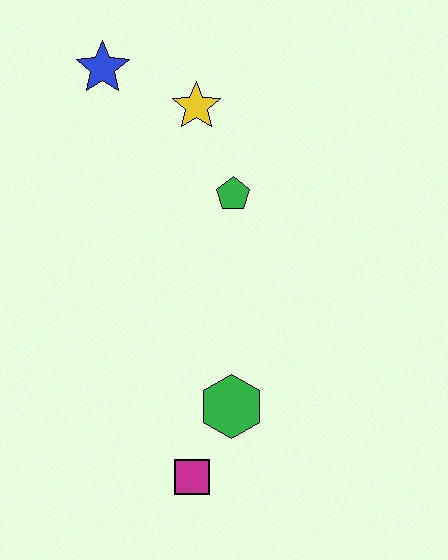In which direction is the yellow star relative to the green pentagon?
The yellow star is above the green pentagon.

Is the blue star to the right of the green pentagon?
No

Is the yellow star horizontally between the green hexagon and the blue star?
Yes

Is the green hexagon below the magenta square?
No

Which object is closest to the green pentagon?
The yellow star is closest to the green pentagon.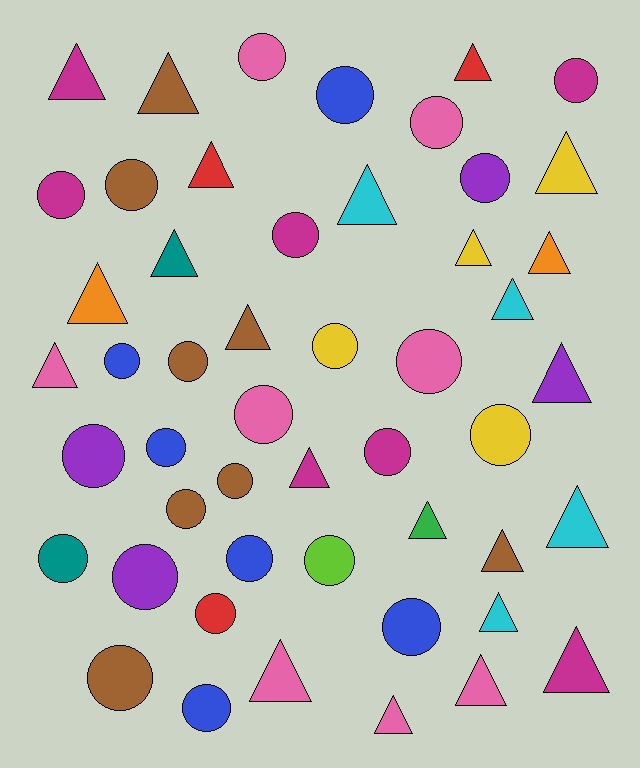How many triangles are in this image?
There are 23 triangles.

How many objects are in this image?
There are 50 objects.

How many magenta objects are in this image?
There are 7 magenta objects.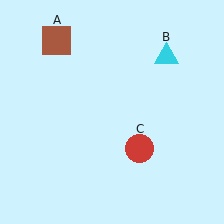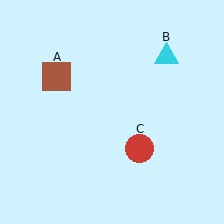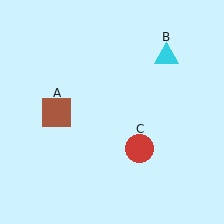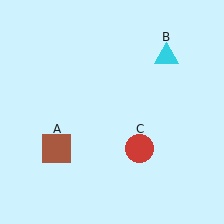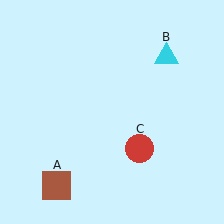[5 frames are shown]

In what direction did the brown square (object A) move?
The brown square (object A) moved down.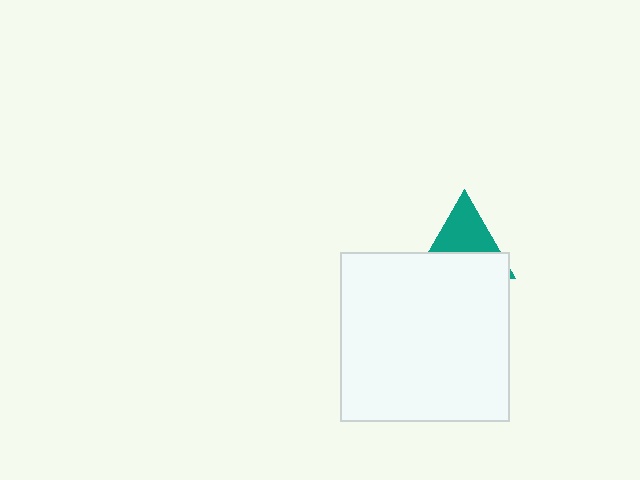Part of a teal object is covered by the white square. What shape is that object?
It is a triangle.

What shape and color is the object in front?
The object in front is a white square.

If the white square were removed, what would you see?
You would see the complete teal triangle.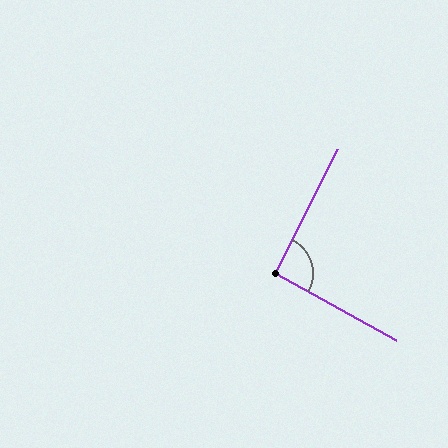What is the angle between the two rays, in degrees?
Approximately 93 degrees.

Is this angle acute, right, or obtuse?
It is approximately a right angle.